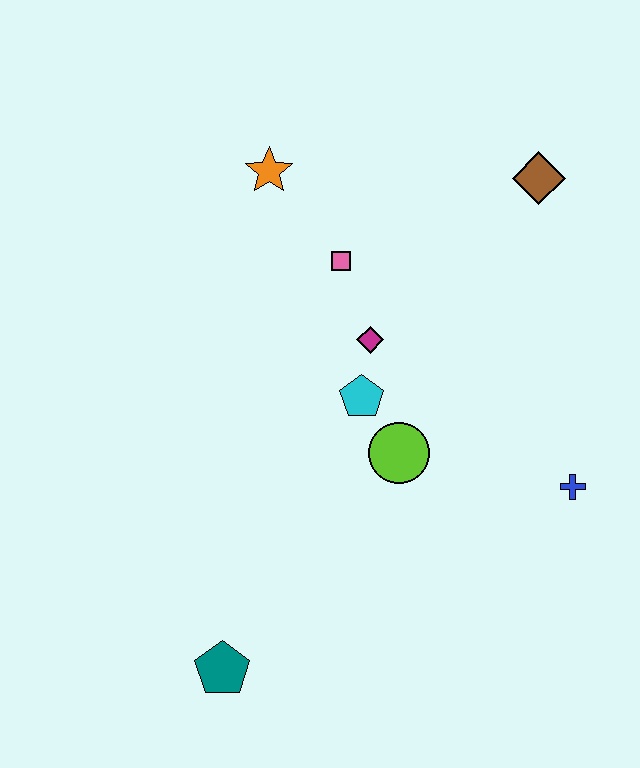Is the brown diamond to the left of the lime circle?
No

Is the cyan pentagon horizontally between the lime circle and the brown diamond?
No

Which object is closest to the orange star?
The pink square is closest to the orange star.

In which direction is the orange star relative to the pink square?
The orange star is above the pink square.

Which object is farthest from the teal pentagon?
The brown diamond is farthest from the teal pentagon.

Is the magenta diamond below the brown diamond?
Yes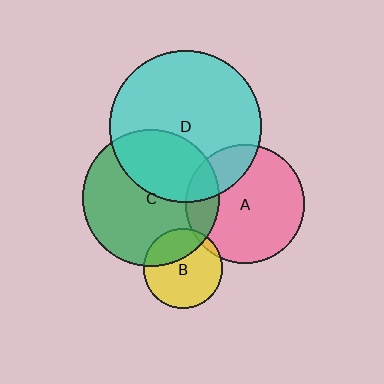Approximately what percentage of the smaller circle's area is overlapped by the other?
Approximately 20%.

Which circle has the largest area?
Circle D (cyan).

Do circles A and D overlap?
Yes.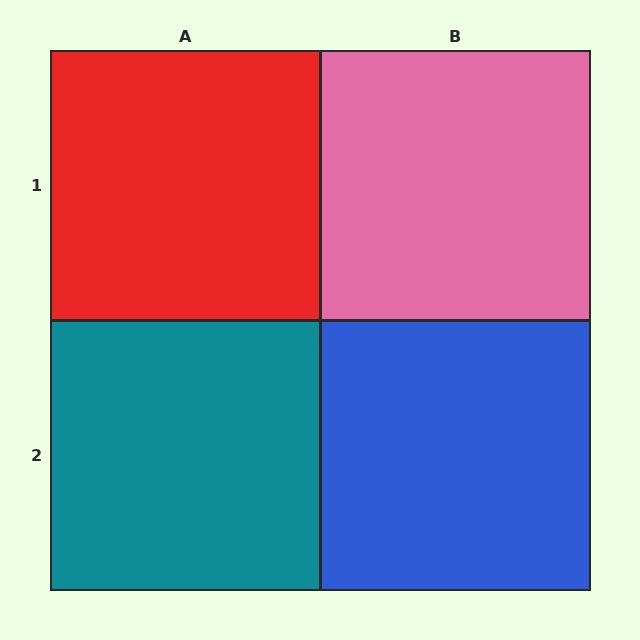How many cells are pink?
1 cell is pink.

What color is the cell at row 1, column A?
Red.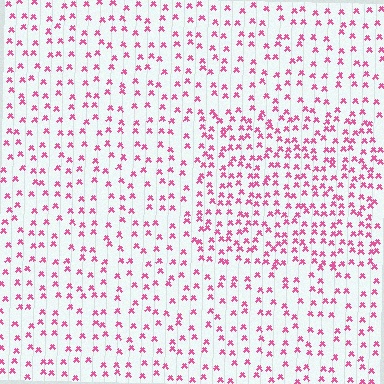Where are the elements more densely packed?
The elements are more densely packed inside the rectangle boundary.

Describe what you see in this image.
The image contains small pink elements arranged at two different densities. A rectangle-shaped region is visible where the elements are more densely packed than the surrounding area.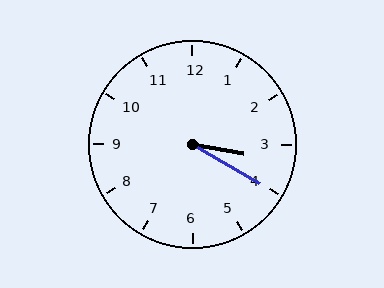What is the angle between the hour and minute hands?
Approximately 20 degrees.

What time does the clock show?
3:20.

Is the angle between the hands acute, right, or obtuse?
It is acute.